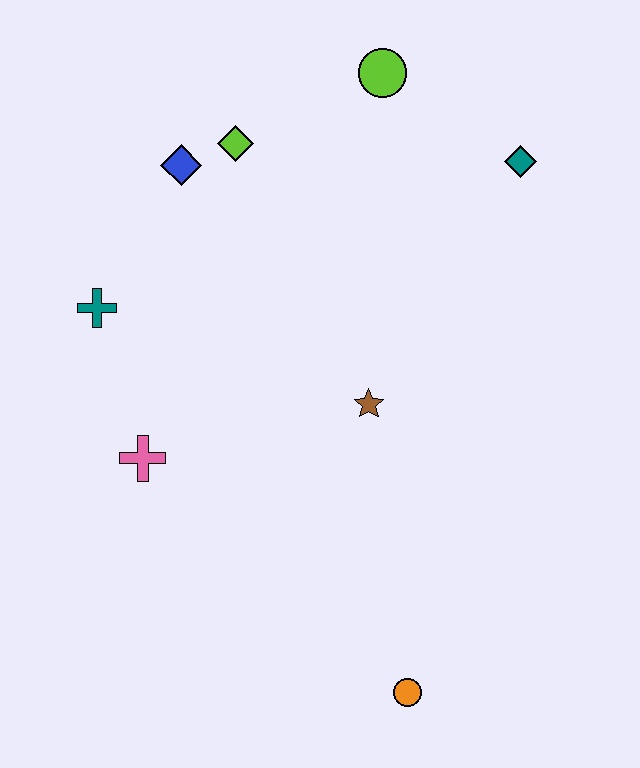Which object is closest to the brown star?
The pink cross is closest to the brown star.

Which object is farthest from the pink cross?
The teal diamond is farthest from the pink cross.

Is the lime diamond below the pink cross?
No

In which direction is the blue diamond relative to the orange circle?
The blue diamond is above the orange circle.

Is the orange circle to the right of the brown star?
Yes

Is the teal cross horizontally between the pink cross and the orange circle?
No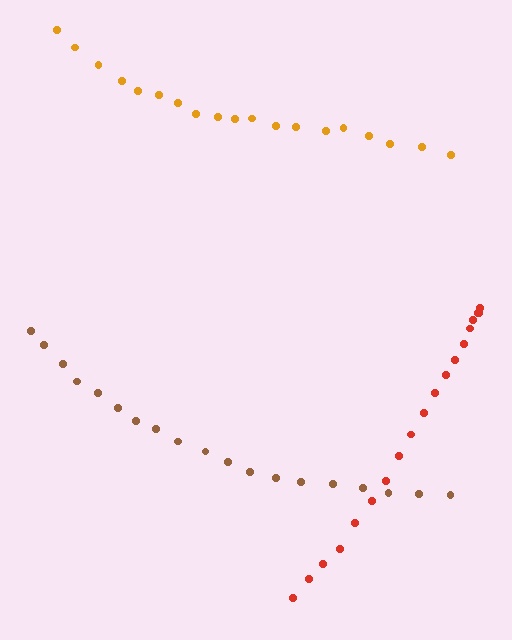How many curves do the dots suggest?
There are 3 distinct paths.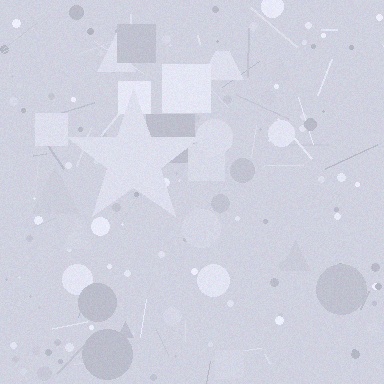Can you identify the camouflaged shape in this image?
The camouflaged shape is a star.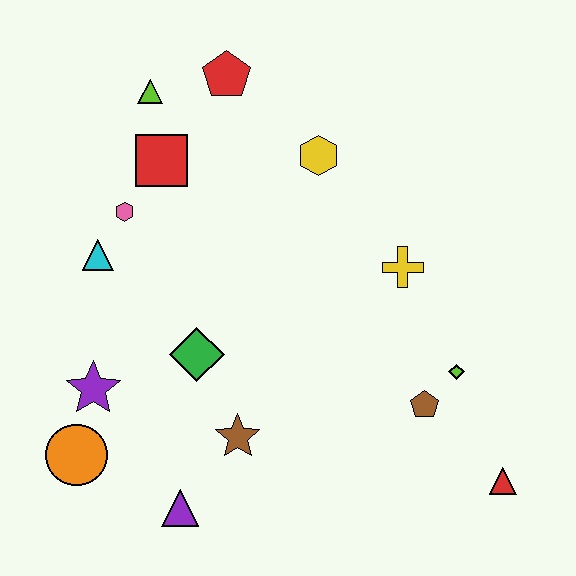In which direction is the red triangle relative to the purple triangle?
The red triangle is to the right of the purple triangle.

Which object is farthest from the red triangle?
The lime triangle is farthest from the red triangle.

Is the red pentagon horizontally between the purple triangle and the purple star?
No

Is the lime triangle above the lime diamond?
Yes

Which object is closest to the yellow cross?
The lime diamond is closest to the yellow cross.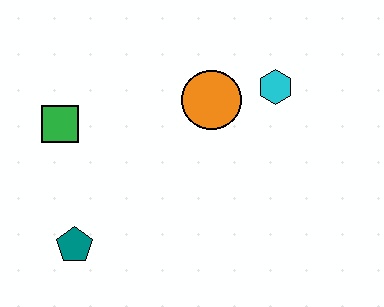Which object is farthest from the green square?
The cyan hexagon is farthest from the green square.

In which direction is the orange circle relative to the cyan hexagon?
The orange circle is to the left of the cyan hexagon.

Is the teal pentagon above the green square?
No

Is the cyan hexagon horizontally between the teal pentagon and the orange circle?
No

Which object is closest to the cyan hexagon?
The orange circle is closest to the cyan hexagon.